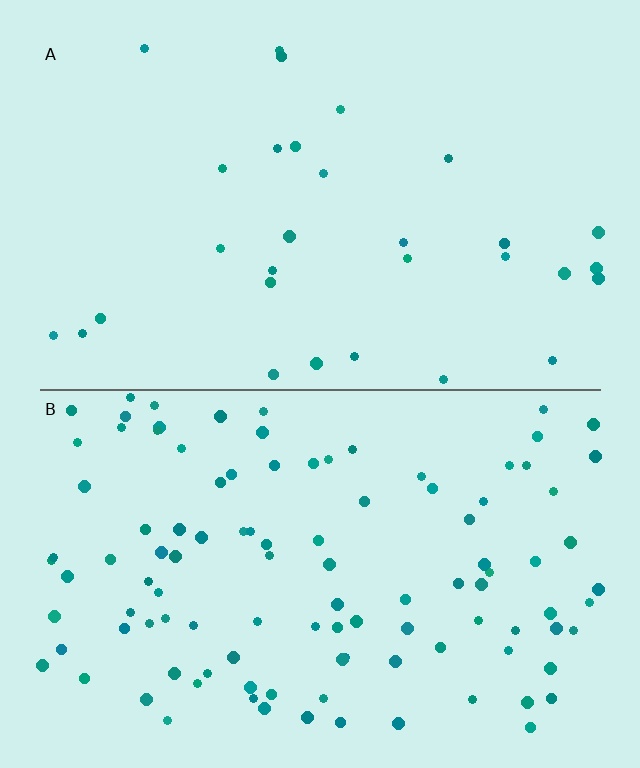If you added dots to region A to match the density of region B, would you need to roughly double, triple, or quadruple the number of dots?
Approximately quadruple.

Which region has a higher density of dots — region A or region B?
B (the bottom).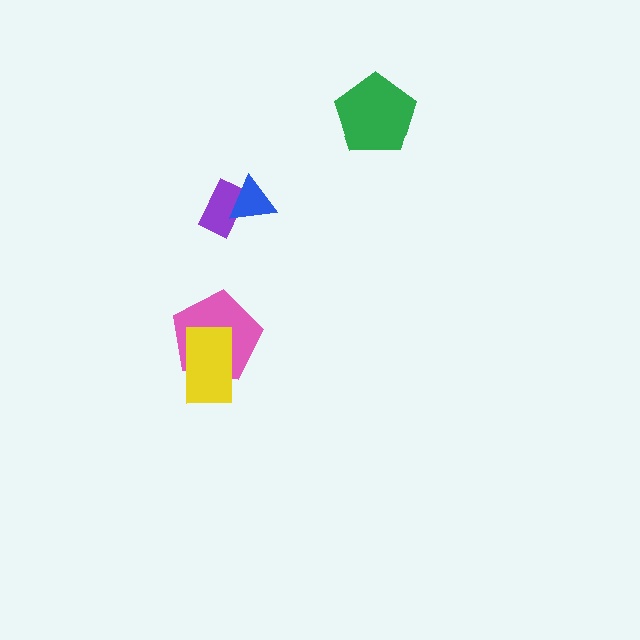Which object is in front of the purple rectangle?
The blue triangle is in front of the purple rectangle.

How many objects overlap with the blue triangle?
1 object overlaps with the blue triangle.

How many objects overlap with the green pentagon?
0 objects overlap with the green pentagon.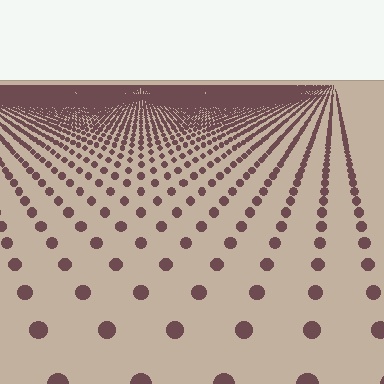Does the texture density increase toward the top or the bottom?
Density increases toward the top.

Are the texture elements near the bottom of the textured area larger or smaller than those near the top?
Larger. Near the bottom, elements are closer to the viewer and appear at a bigger on-screen size.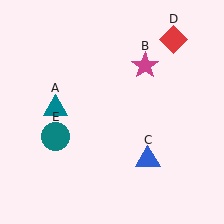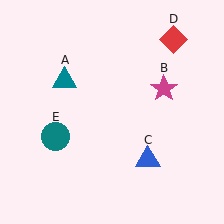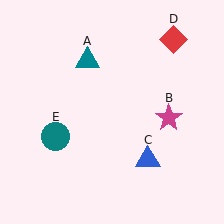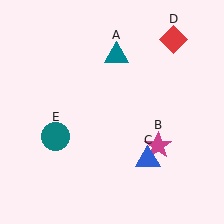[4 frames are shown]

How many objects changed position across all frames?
2 objects changed position: teal triangle (object A), magenta star (object B).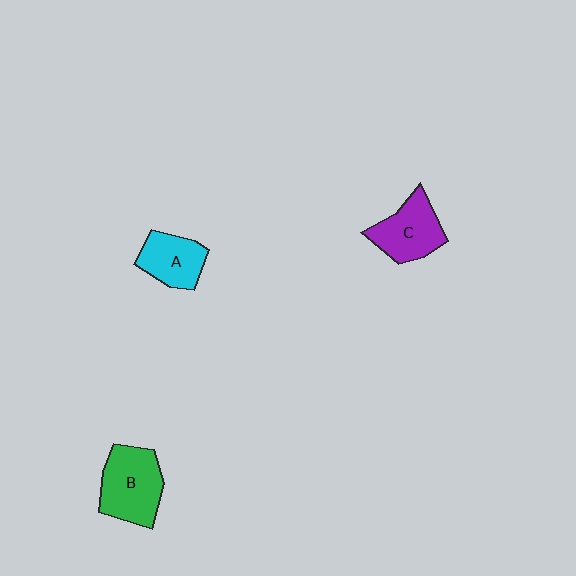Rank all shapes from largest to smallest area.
From largest to smallest: B (green), C (purple), A (cyan).